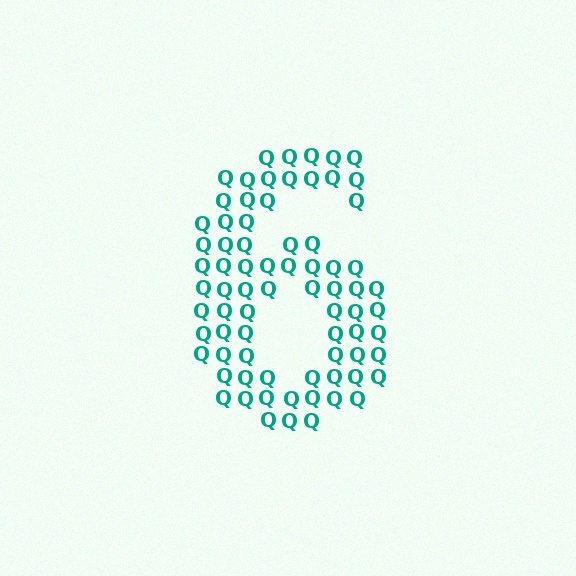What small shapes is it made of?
It is made of small letter Q's.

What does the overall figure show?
The overall figure shows the digit 6.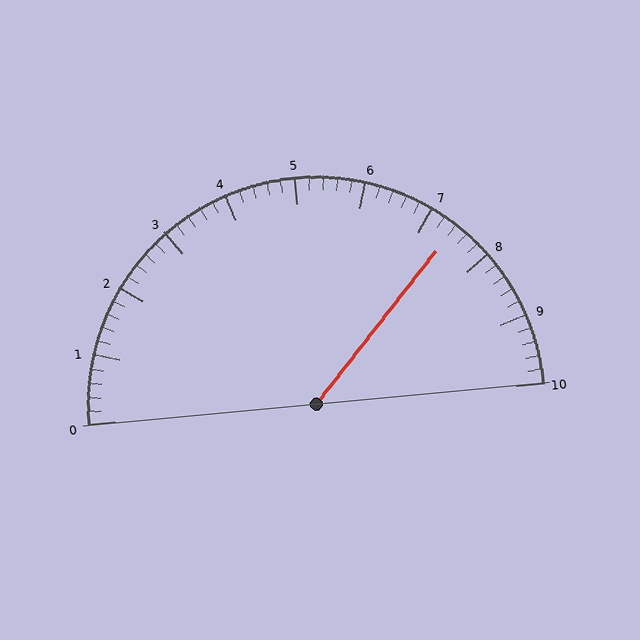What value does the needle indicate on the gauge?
The needle indicates approximately 7.4.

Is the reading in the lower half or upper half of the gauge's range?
The reading is in the upper half of the range (0 to 10).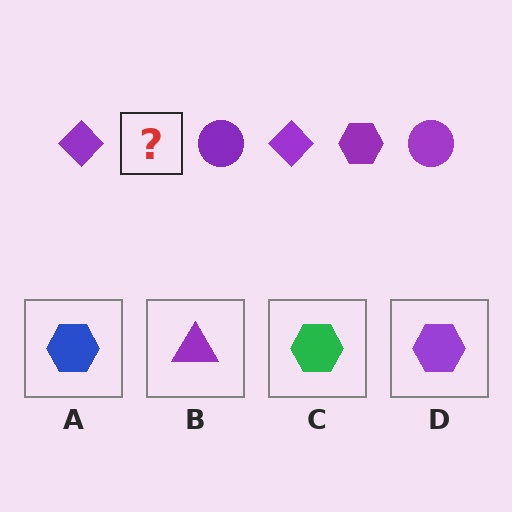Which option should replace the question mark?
Option D.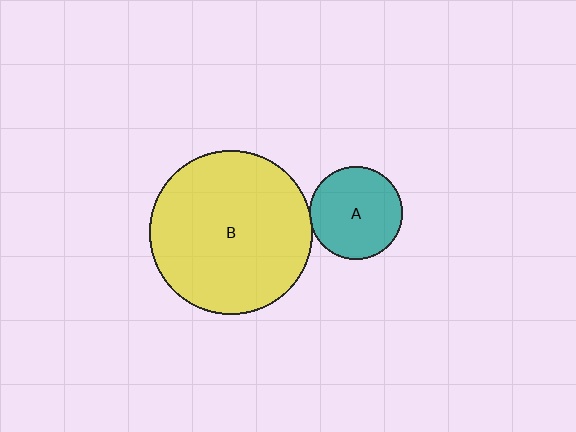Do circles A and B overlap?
Yes.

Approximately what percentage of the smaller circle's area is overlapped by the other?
Approximately 5%.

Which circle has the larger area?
Circle B (yellow).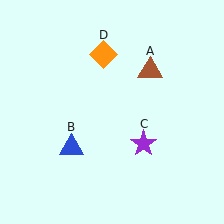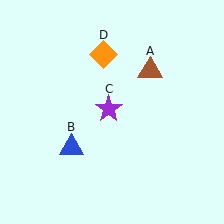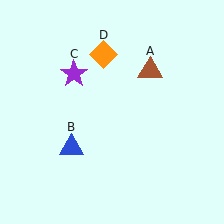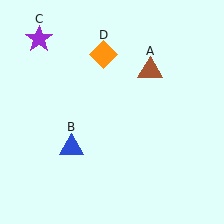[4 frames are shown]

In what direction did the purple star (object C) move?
The purple star (object C) moved up and to the left.